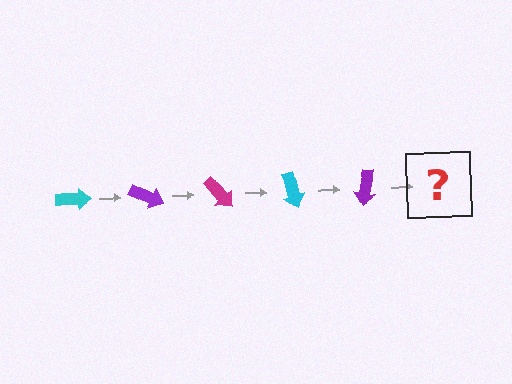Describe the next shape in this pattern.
It should be a magenta arrow, rotated 125 degrees from the start.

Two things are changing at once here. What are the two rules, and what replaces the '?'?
The two rules are that it rotates 25 degrees each step and the color cycles through cyan, purple, and magenta. The '?' should be a magenta arrow, rotated 125 degrees from the start.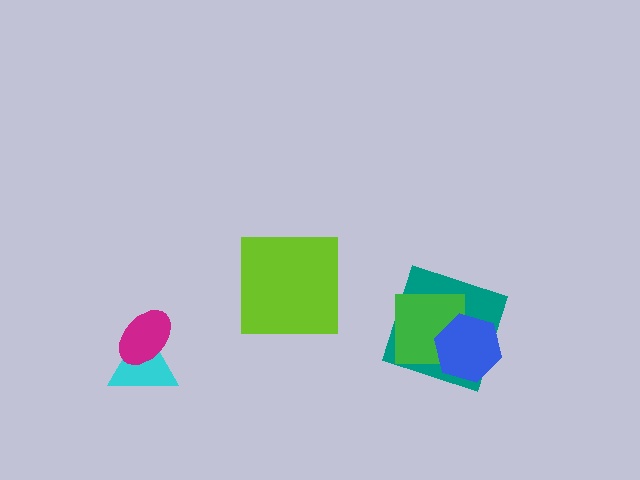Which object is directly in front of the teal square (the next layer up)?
The green square is directly in front of the teal square.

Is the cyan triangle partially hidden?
Yes, it is partially covered by another shape.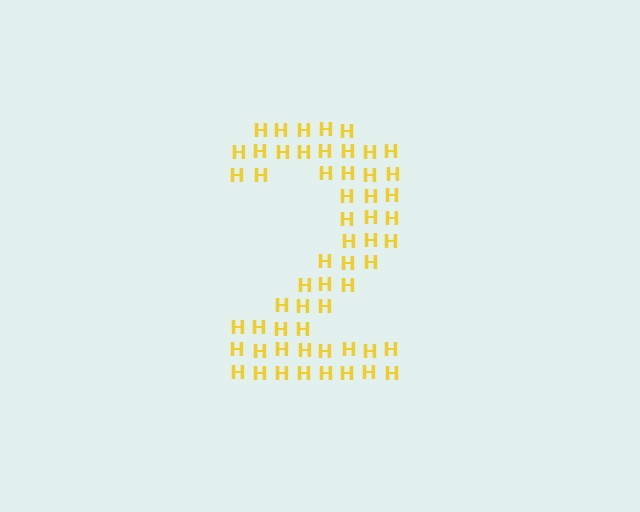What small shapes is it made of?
It is made of small letter H's.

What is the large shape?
The large shape is the digit 2.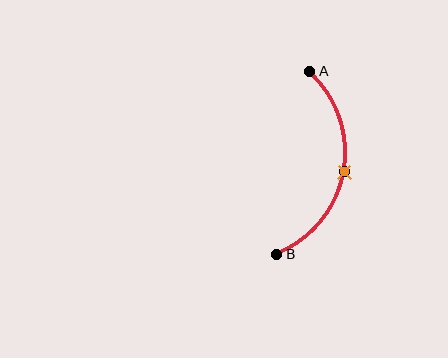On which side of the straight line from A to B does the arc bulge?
The arc bulges to the right of the straight line connecting A and B.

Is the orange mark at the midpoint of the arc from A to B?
Yes. The orange mark lies on the arc at equal arc-length from both A and B — it is the arc midpoint.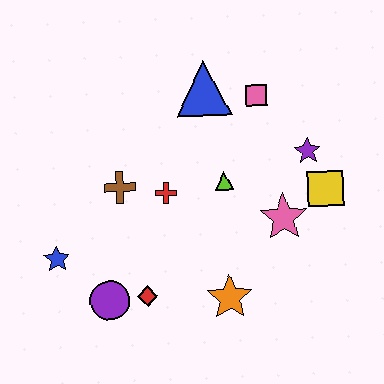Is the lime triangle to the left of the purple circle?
No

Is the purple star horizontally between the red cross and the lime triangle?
No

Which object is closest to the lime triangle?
The red cross is closest to the lime triangle.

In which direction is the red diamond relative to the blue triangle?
The red diamond is below the blue triangle.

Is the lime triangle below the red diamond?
No